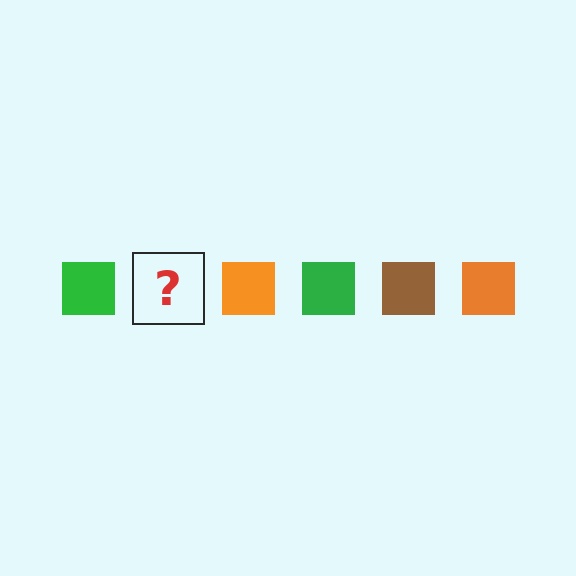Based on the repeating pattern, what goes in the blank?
The blank should be a brown square.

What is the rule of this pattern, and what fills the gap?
The rule is that the pattern cycles through green, brown, orange squares. The gap should be filled with a brown square.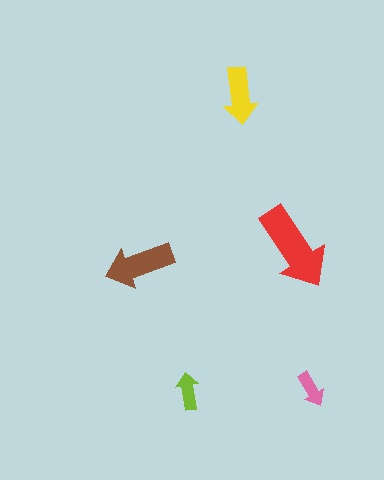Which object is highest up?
The yellow arrow is topmost.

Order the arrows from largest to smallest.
the red one, the brown one, the yellow one, the lime one, the pink one.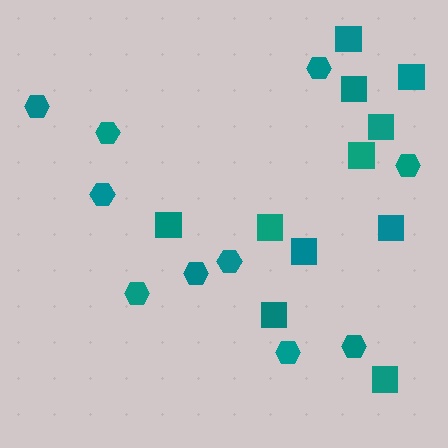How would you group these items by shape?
There are 2 groups: one group of hexagons (10) and one group of squares (11).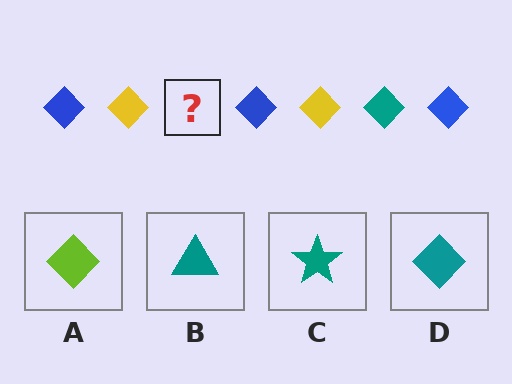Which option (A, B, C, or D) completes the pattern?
D.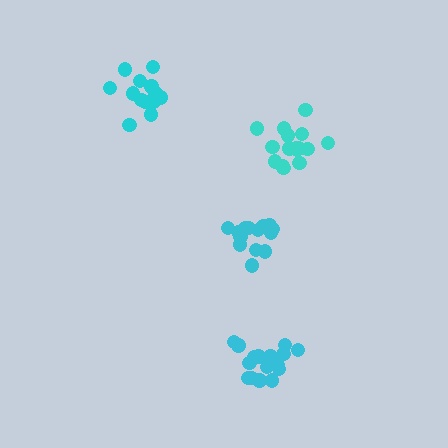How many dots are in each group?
Group 1: 14 dots, Group 2: 16 dots, Group 3: 16 dots, Group 4: 14 dots (60 total).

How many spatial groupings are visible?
There are 4 spatial groupings.